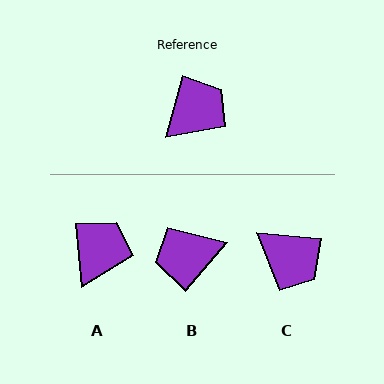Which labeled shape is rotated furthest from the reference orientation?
B, about 155 degrees away.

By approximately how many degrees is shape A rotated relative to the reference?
Approximately 20 degrees counter-clockwise.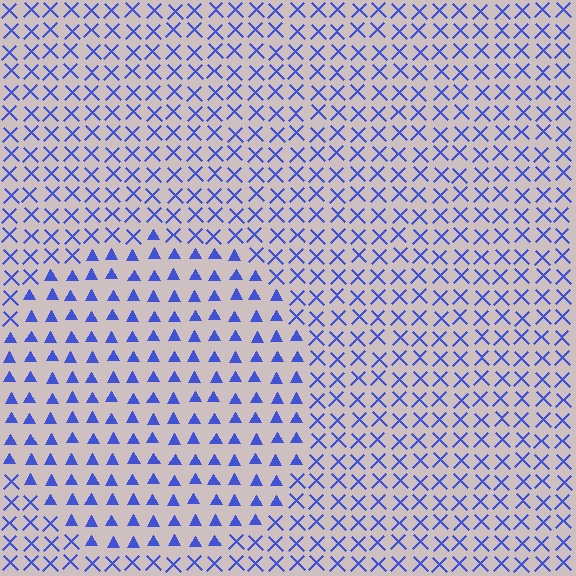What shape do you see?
I see a circle.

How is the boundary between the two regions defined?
The boundary is defined by a change in element shape: triangles inside vs. X marks outside. All elements share the same color and spacing.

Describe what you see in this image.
The image is filled with small blue elements arranged in a uniform grid. A circle-shaped region contains triangles, while the surrounding area contains X marks. The boundary is defined purely by the change in element shape.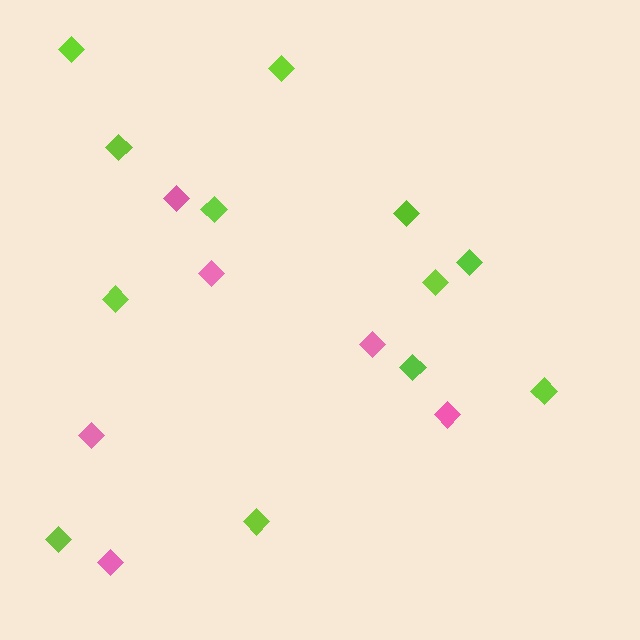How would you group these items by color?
There are 2 groups: one group of lime diamonds (12) and one group of pink diamonds (6).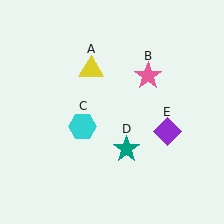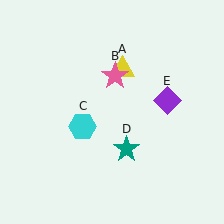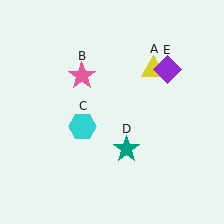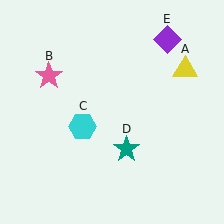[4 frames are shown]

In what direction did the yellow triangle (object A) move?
The yellow triangle (object A) moved right.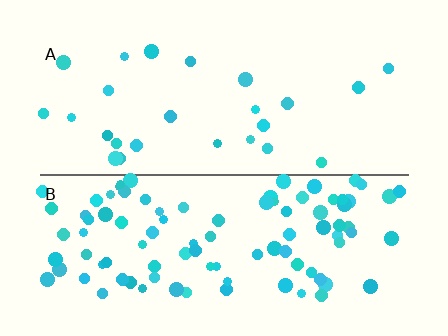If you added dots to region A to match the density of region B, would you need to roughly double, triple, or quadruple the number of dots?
Approximately quadruple.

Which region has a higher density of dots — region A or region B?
B (the bottom).